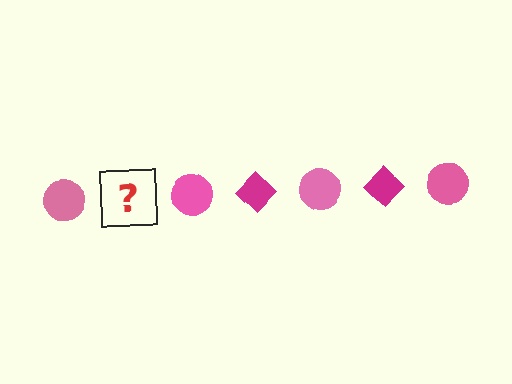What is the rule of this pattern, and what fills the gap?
The rule is that the pattern alternates between pink circle and magenta diamond. The gap should be filled with a magenta diamond.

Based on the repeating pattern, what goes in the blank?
The blank should be a magenta diamond.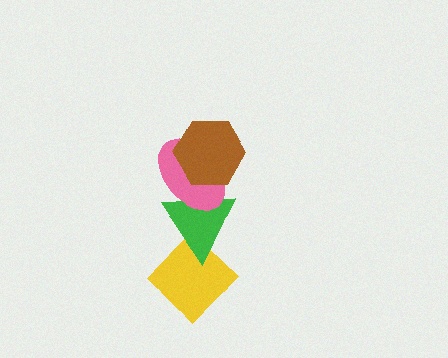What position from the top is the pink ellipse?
The pink ellipse is 2nd from the top.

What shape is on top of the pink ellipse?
The brown hexagon is on top of the pink ellipse.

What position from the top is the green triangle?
The green triangle is 3rd from the top.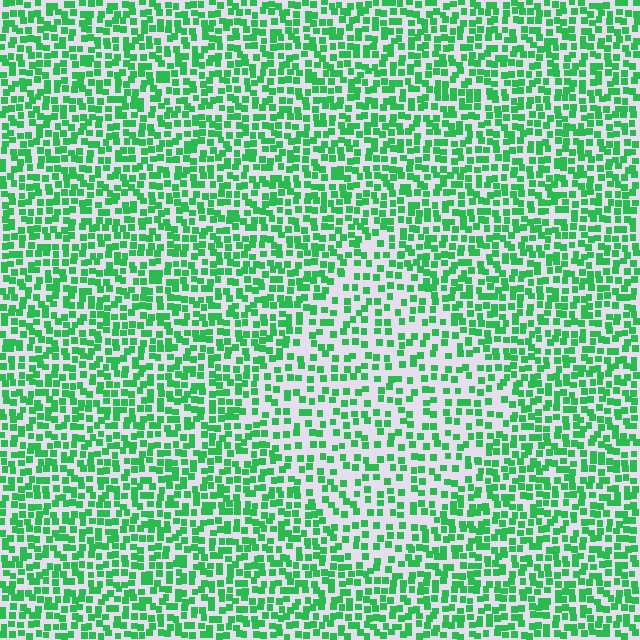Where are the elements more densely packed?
The elements are more densely packed outside the diamond boundary.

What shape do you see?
I see a diamond.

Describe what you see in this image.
The image contains small green elements arranged at two different densities. A diamond-shaped region is visible where the elements are less densely packed than the surrounding area.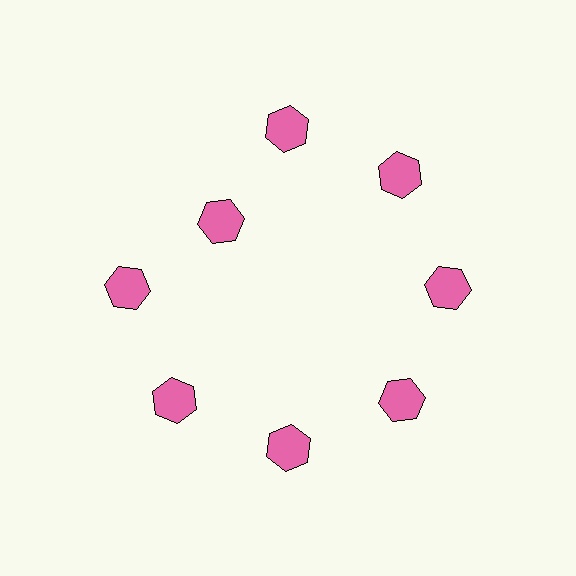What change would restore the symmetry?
The symmetry would be restored by moving it outward, back onto the ring so that all 8 hexagons sit at equal angles and equal distance from the center.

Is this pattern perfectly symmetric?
No. The 8 pink hexagons are arranged in a ring, but one element near the 10 o'clock position is pulled inward toward the center, breaking the 8-fold rotational symmetry.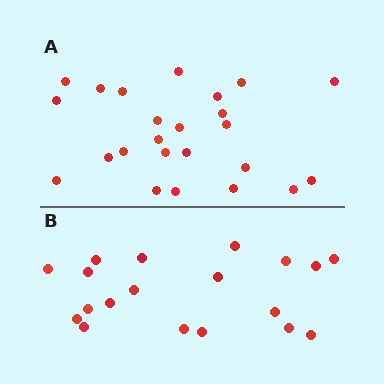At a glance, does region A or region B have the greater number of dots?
Region A (the top region) has more dots.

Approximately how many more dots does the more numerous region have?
Region A has about 5 more dots than region B.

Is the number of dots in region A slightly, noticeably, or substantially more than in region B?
Region A has noticeably more, but not dramatically so. The ratio is roughly 1.3 to 1.